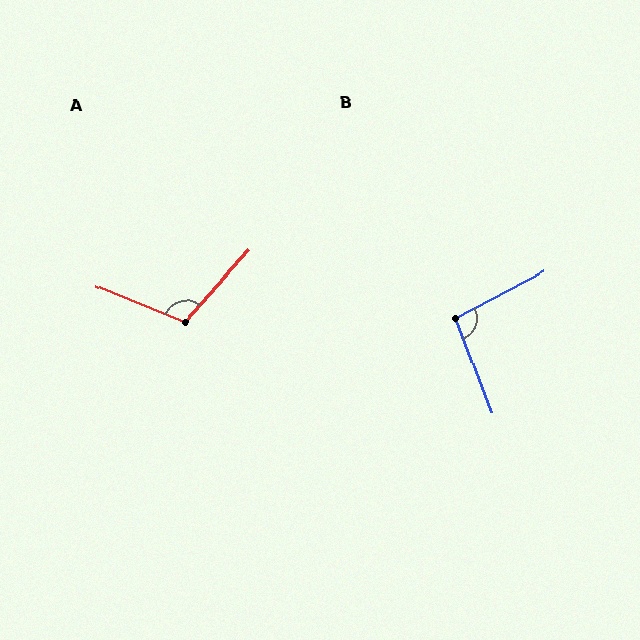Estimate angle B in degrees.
Approximately 97 degrees.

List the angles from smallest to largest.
B (97°), A (110°).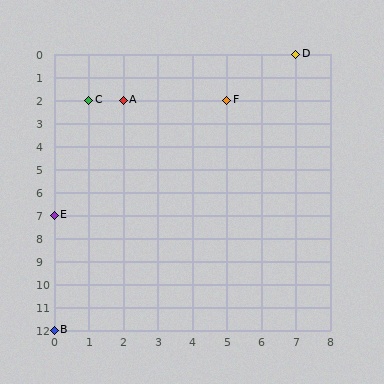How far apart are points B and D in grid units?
Points B and D are 7 columns and 12 rows apart (about 13.9 grid units diagonally).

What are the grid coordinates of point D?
Point D is at grid coordinates (7, 0).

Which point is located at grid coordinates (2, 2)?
Point A is at (2, 2).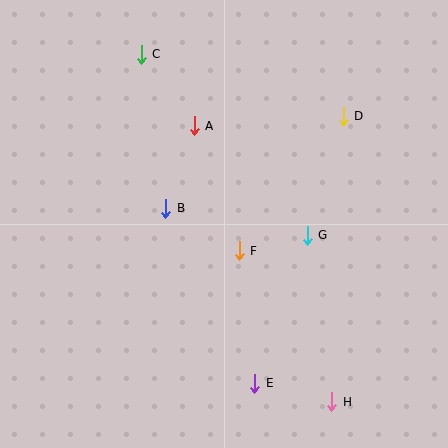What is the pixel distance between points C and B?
The distance between C and B is 156 pixels.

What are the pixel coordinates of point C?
Point C is at (141, 54).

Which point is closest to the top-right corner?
Point D is closest to the top-right corner.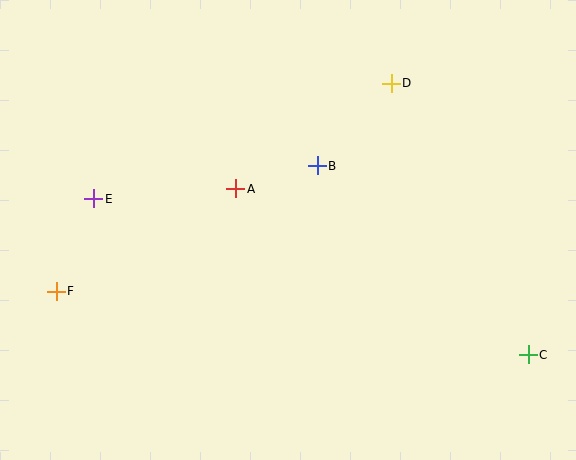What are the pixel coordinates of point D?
Point D is at (391, 83).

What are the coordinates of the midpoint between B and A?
The midpoint between B and A is at (276, 177).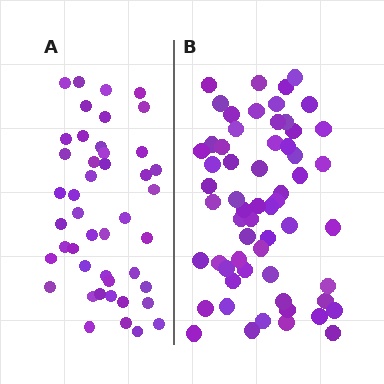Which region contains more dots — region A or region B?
Region B (the right region) has more dots.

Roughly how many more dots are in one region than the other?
Region B has approximately 15 more dots than region A.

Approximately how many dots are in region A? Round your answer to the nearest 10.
About 40 dots. (The exact count is 45, which rounds to 40.)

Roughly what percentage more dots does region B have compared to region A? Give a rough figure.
About 35% more.